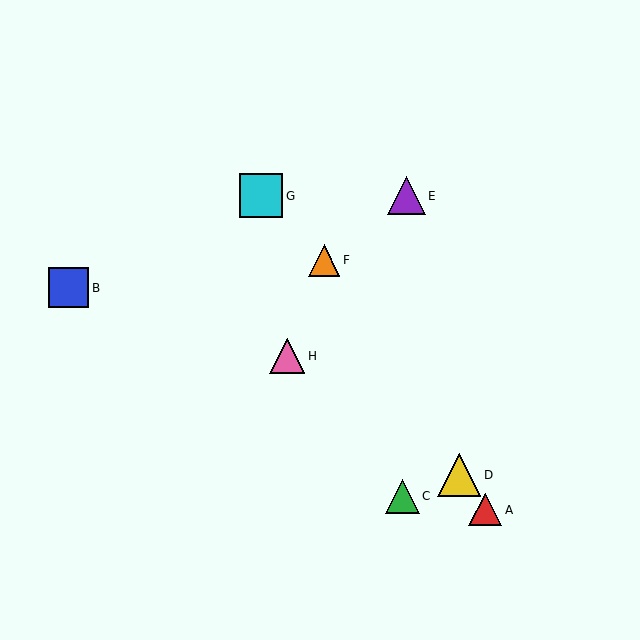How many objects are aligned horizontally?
2 objects (E, G) are aligned horizontally.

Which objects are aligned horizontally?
Objects E, G are aligned horizontally.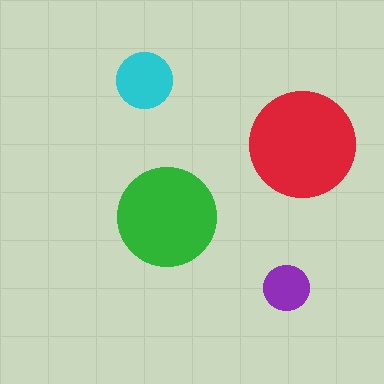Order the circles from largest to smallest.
the red one, the green one, the cyan one, the purple one.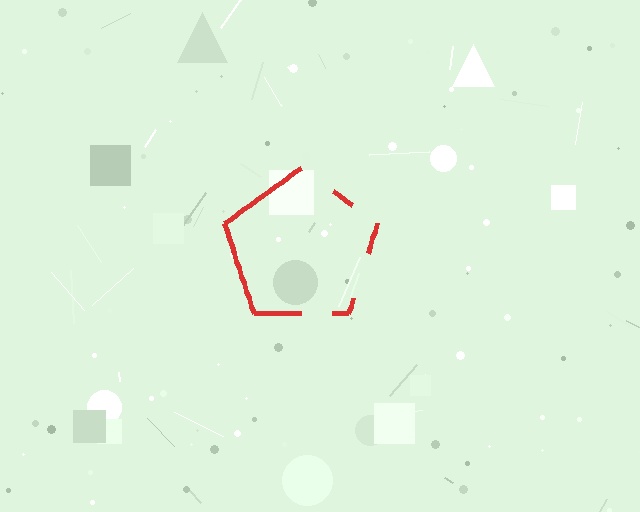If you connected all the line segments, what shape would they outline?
They would outline a pentagon.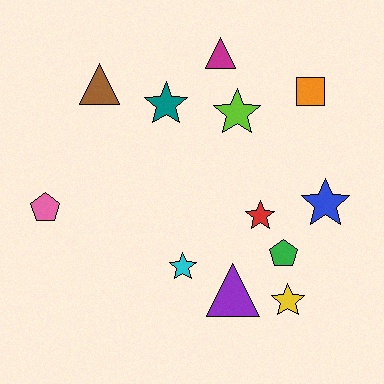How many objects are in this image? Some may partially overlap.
There are 12 objects.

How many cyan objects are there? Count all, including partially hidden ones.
There is 1 cyan object.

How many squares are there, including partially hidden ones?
There is 1 square.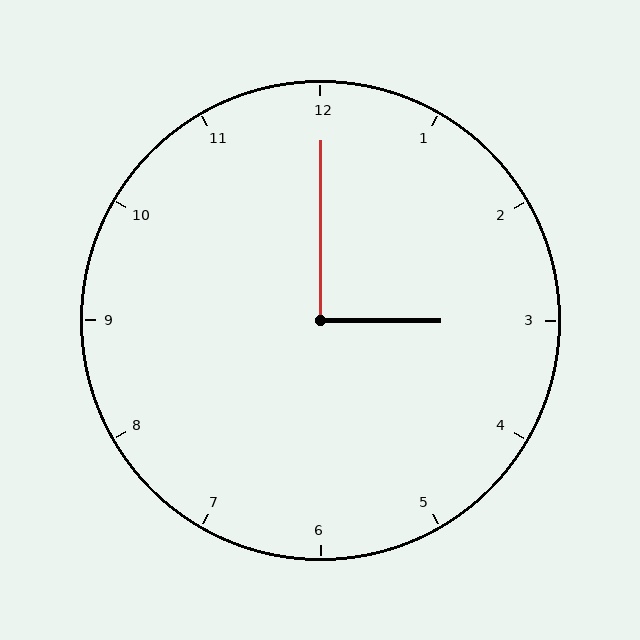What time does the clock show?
3:00.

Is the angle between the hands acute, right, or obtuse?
It is right.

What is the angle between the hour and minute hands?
Approximately 90 degrees.